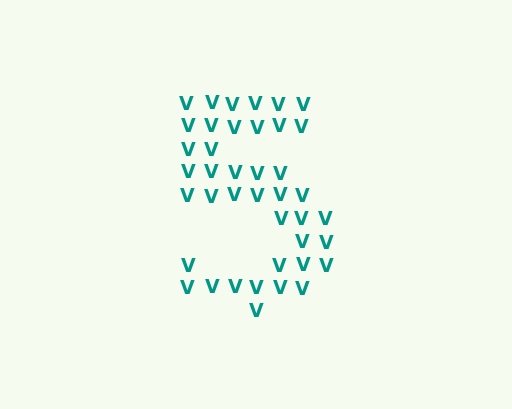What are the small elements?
The small elements are letter V's.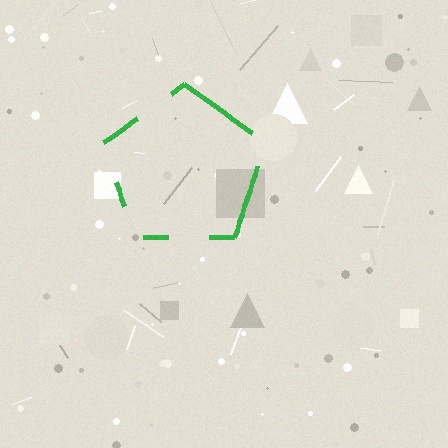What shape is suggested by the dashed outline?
The dashed outline suggests a pentagon.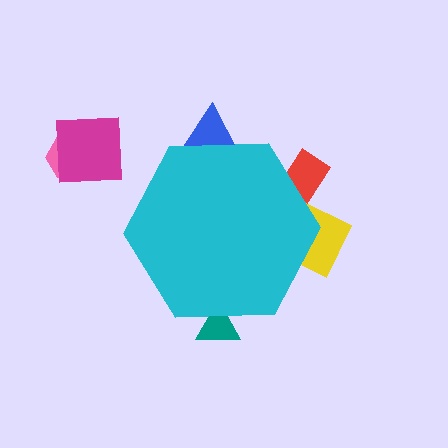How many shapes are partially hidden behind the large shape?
4 shapes are partially hidden.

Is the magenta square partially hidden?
No, the magenta square is fully visible.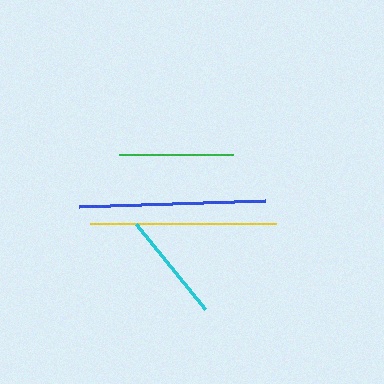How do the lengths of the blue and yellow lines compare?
The blue and yellow lines are approximately the same length.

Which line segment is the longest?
The blue line is the longest at approximately 186 pixels.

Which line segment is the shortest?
The cyan line is the shortest at approximately 109 pixels.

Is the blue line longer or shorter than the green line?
The blue line is longer than the green line.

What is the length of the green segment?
The green segment is approximately 114 pixels long.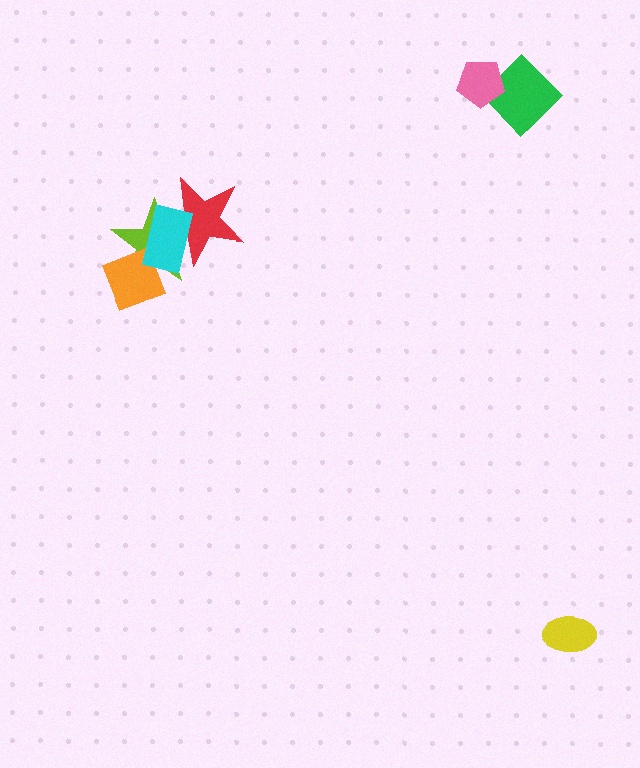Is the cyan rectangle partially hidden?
No, no other shape covers it.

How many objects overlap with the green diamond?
1 object overlaps with the green diamond.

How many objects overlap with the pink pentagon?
1 object overlaps with the pink pentagon.